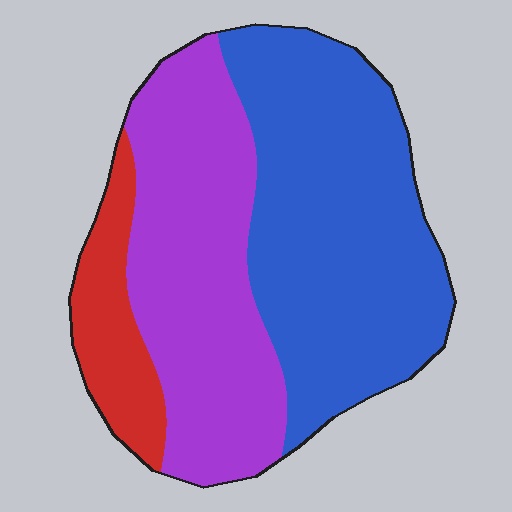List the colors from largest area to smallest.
From largest to smallest: blue, purple, red.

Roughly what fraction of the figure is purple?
Purple takes up between a quarter and a half of the figure.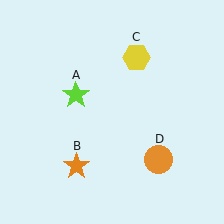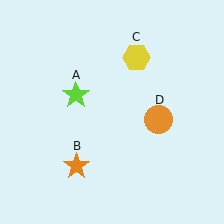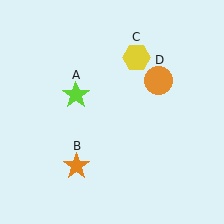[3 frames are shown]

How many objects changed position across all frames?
1 object changed position: orange circle (object D).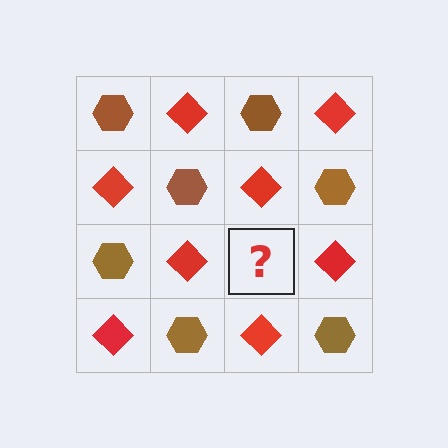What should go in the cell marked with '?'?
The missing cell should contain a brown hexagon.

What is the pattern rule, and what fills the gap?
The rule is that it alternates brown hexagon and red diamond in a checkerboard pattern. The gap should be filled with a brown hexagon.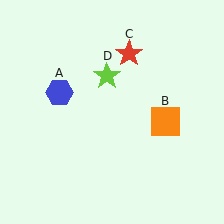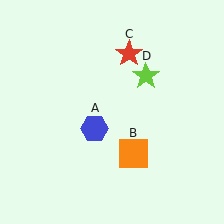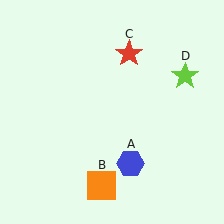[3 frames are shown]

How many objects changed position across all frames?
3 objects changed position: blue hexagon (object A), orange square (object B), lime star (object D).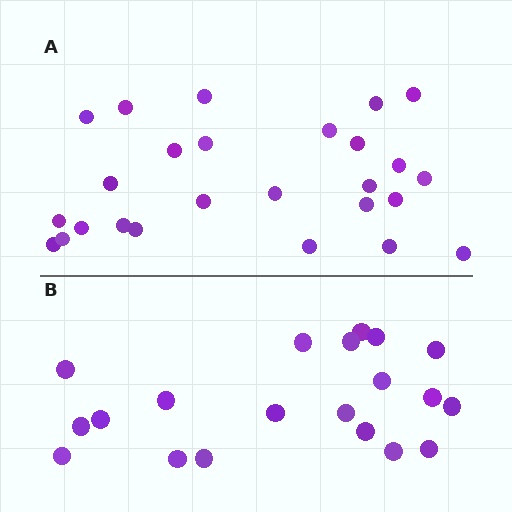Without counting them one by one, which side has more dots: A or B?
Region A (the top region) has more dots.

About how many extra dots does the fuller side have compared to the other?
Region A has about 6 more dots than region B.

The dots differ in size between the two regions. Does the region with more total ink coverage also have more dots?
No. Region B has more total ink coverage because its dots are larger, but region A actually contains more individual dots. Total area can be misleading — the number of items is what matters here.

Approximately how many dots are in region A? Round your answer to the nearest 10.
About 30 dots. (The exact count is 26, which rounds to 30.)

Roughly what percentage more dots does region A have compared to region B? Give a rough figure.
About 30% more.